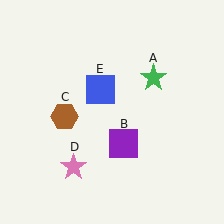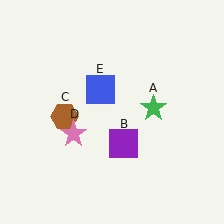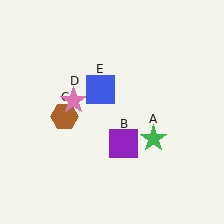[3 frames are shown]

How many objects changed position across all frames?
2 objects changed position: green star (object A), pink star (object D).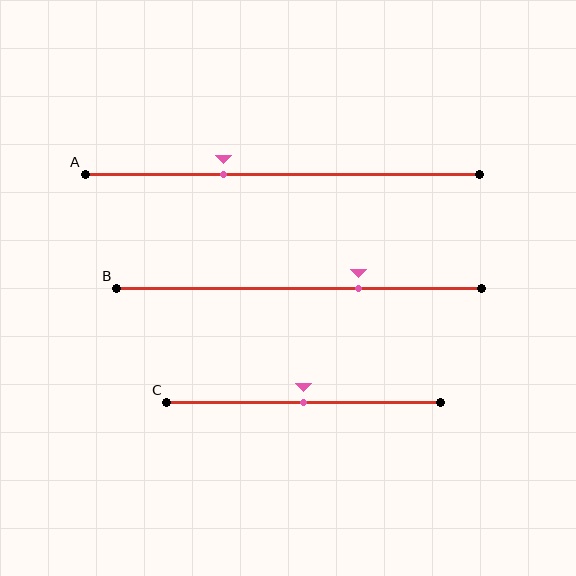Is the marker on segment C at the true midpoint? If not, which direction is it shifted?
Yes, the marker on segment C is at the true midpoint.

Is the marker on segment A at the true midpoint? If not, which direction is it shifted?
No, the marker on segment A is shifted to the left by about 15% of the segment length.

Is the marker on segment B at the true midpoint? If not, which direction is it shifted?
No, the marker on segment B is shifted to the right by about 16% of the segment length.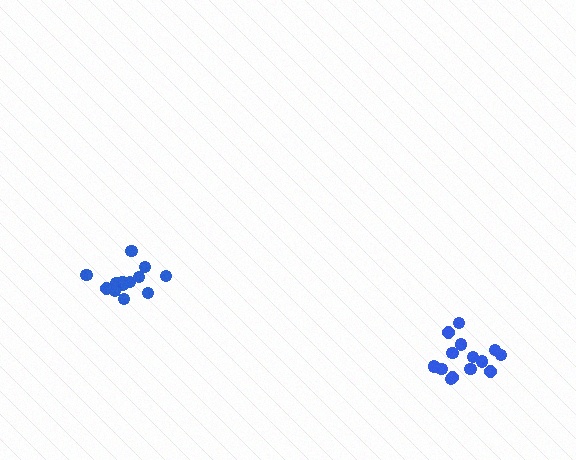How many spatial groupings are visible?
There are 2 spatial groupings.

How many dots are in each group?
Group 1: 14 dots, Group 2: 14 dots (28 total).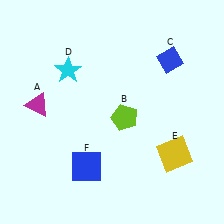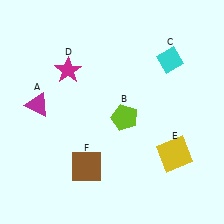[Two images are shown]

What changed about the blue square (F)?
In Image 1, F is blue. In Image 2, it changed to brown.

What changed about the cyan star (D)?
In Image 1, D is cyan. In Image 2, it changed to magenta.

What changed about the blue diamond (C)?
In Image 1, C is blue. In Image 2, it changed to cyan.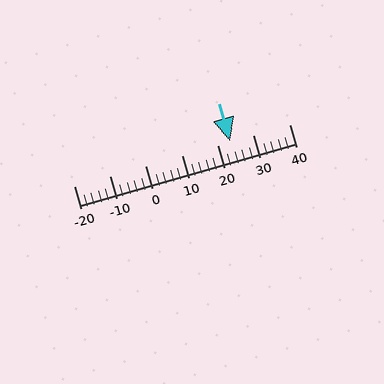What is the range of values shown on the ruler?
The ruler shows values from -20 to 40.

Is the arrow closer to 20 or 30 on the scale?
The arrow is closer to 20.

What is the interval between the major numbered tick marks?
The major tick marks are spaced 10 units apart.